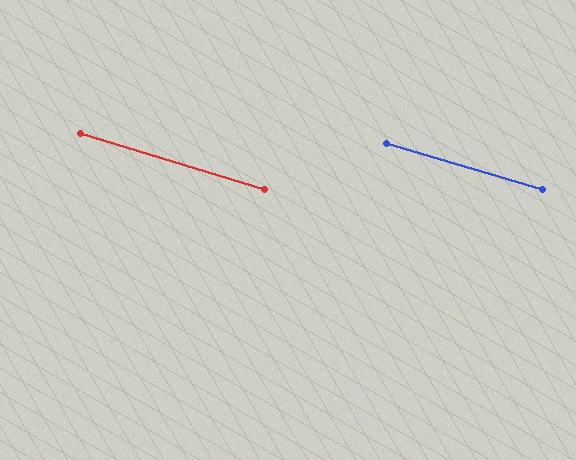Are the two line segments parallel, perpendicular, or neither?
Parallel — their directions differ by only 0.6°.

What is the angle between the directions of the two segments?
Approximately 1 degree.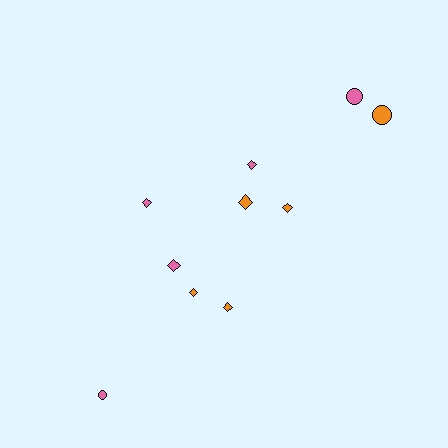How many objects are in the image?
There are 10 objects.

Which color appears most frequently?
Orange, with 5 objects.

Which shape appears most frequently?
Diamond, with 7 objects.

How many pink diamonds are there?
There are 3 pink diamonds.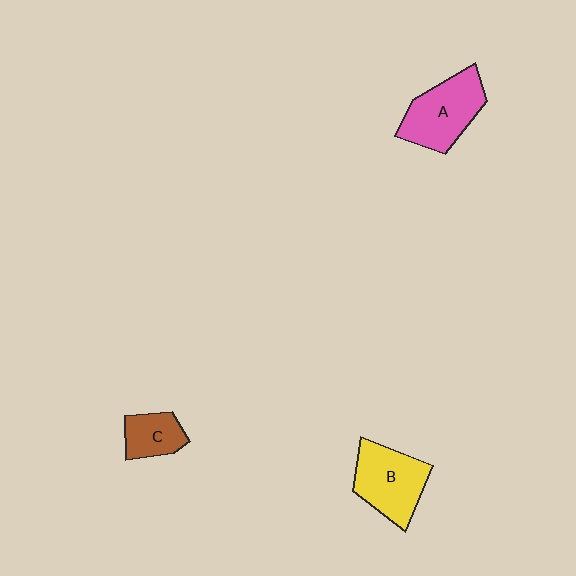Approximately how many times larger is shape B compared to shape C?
Approximately 1.8 times.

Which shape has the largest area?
Shape A (pink).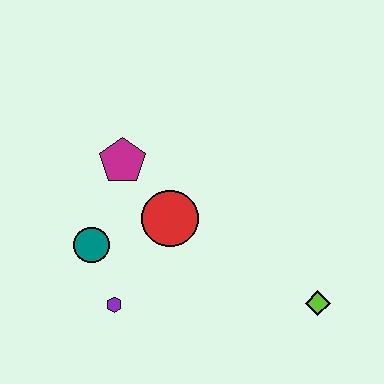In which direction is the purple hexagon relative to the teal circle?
The purple hexagon is below the teal circle.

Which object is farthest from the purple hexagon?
The lime diamond is farthest from the purple hexagon.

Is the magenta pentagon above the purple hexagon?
Yes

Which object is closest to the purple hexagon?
The teal circle is closest to the purple hexagon.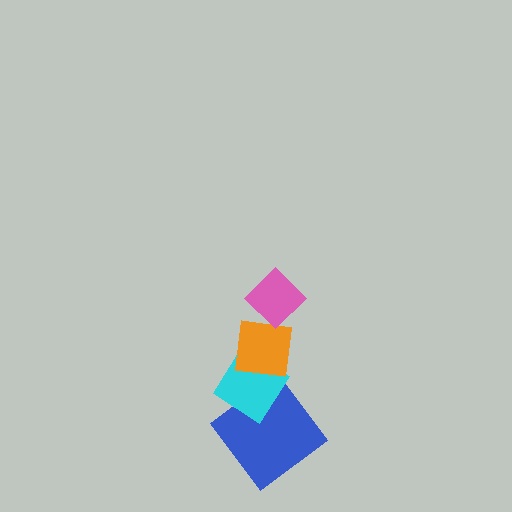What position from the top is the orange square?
The orange square is 2nd from the top.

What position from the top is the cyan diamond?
The cyan diamond is 3rd from the top.